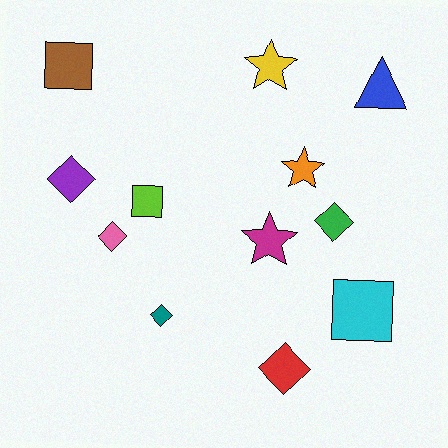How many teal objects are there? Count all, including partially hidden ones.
There is 1 teal object.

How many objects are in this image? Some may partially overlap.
There are 12 objects.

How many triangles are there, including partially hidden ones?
There is 1 triangle.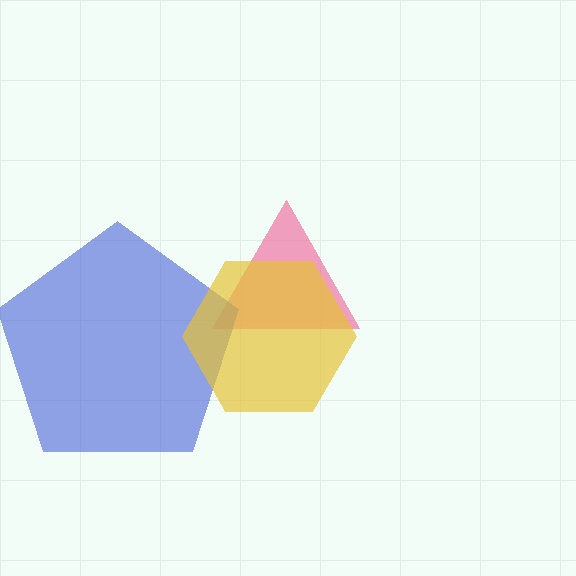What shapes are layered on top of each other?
The layered shapes are: a pink triangle, a blue pentagon, a yellow hexagon.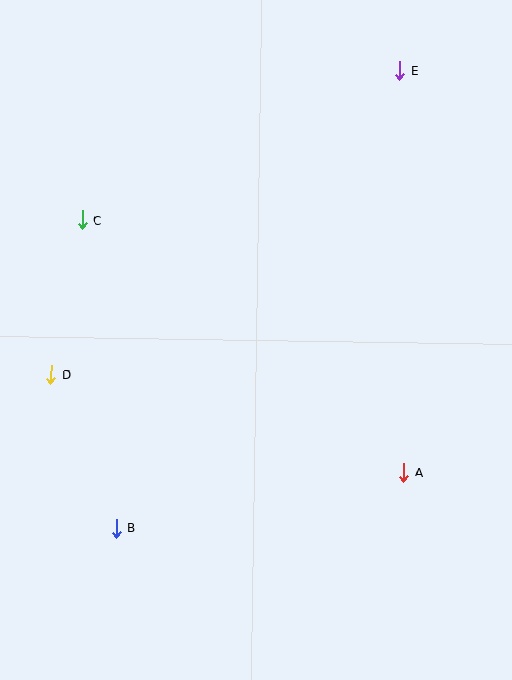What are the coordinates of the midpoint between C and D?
The midpoint between C and D is at (67, 298).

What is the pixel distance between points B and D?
The distance between B and D is 167 pixels.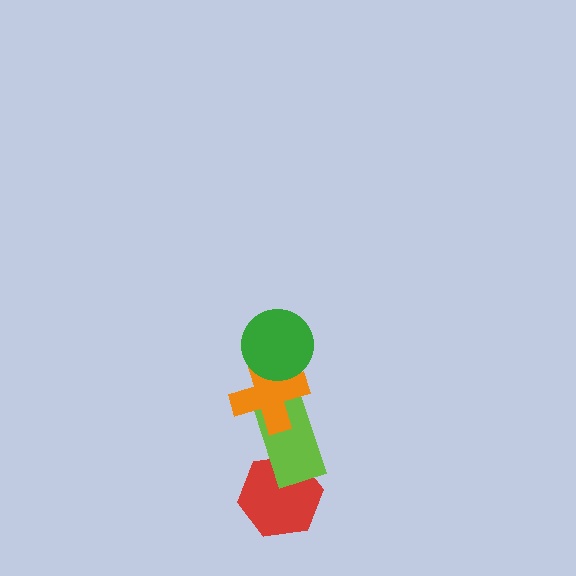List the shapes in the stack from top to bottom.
From top to bottom: the green circle, the orange cross, the lime rectangle, the red hexagon.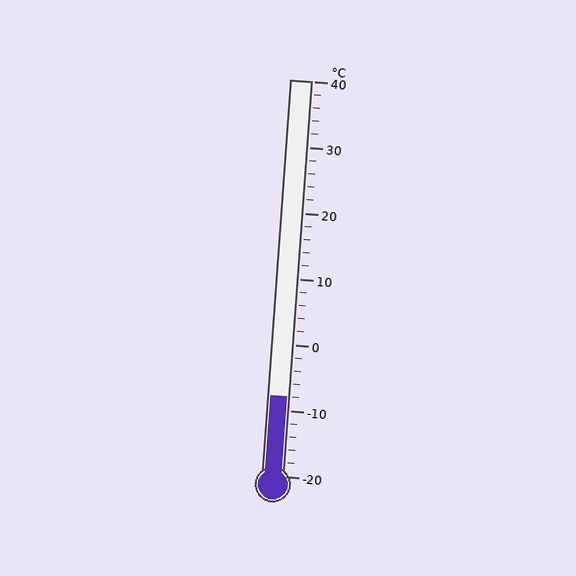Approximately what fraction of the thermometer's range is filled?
The thermometer is filled to approximately 20% of its range.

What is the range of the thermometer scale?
The thermometer scale ranges from -20°C to 40°C.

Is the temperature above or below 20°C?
The temperature is below 20°C.